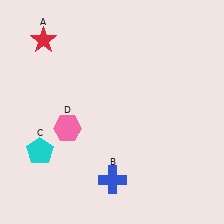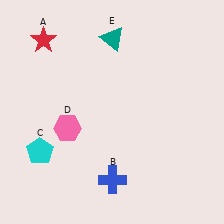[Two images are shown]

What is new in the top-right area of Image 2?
A teal triangle (E) was added in the top-right area of Image 2.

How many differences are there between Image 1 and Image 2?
There is 1 difference between the two images.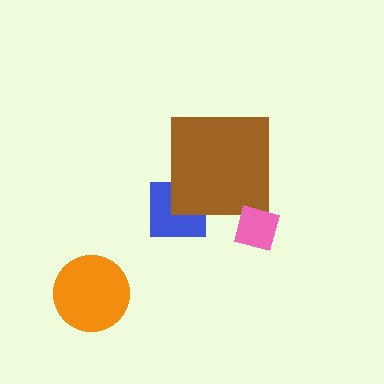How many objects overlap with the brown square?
1 object overlaps with the brown square.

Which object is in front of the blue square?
The brown square is in front of the blue square.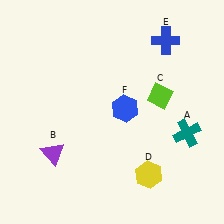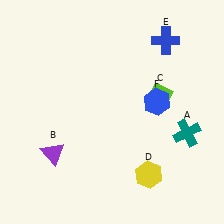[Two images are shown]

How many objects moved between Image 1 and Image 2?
1 object moved between the two images.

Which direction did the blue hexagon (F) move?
The blue hexagon (F) moved right.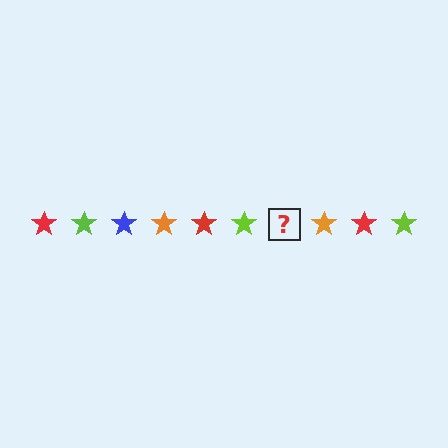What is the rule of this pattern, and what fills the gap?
The rule is that the pattern cycles through red, lime, blue, orange stars. The gap should be filled with a blue star.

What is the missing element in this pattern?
The missing element is a blue star.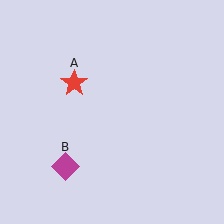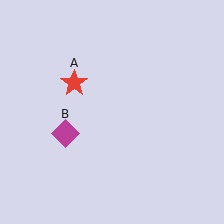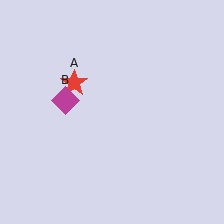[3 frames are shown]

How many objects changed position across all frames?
1 object changed position: magenta diamond (object B).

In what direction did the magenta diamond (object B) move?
The magenta diamond (object B) moved up.